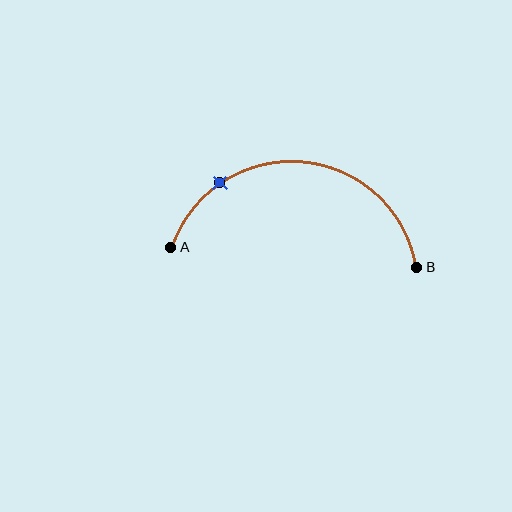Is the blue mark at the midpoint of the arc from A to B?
No. The blue mark lies on the arc but is closer to endpoint A. The arc midpoint would be at the point on the curve equidistant along the arc from both A and B.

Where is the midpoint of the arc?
The arc midpoint is the point on the curve farthest from the straight line joining A and B. It sits above that line.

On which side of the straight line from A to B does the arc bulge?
The arc bulges above the straight line connecting A and B.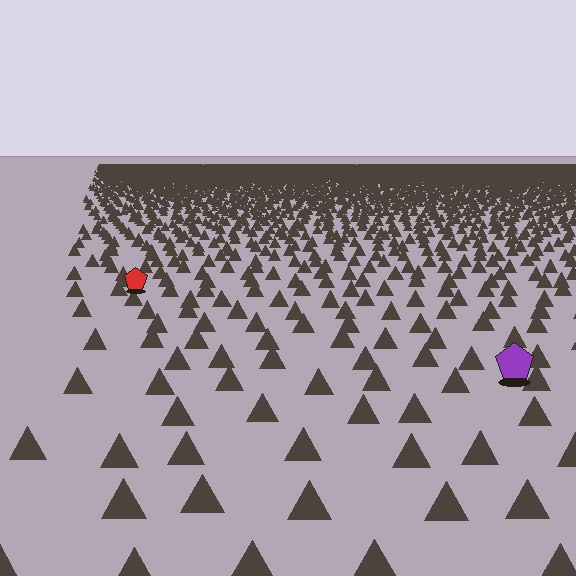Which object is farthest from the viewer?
The red pentagon is farthest from the viewer. It appears smaller and the ground texture around it is denser.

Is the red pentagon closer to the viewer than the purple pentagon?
No. The purple pentagon is closer — you can tell from the texture gradient: the ground texture is coarser near it.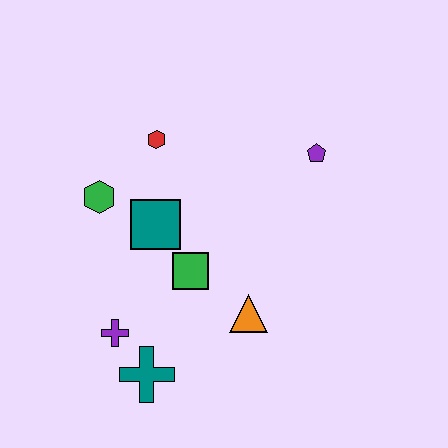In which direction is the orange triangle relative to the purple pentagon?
The orange triangle is below the purple pentagon.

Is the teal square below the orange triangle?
No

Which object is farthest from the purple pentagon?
The teal cross is farthest from the purple pentagon.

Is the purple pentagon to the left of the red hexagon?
No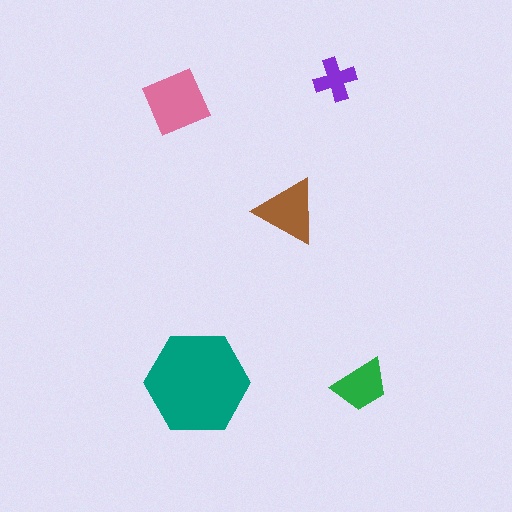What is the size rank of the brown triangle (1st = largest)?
3rd.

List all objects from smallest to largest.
The purple cross, the green trapezoid, the brown triangle, the pink diamond, the teal hexagon.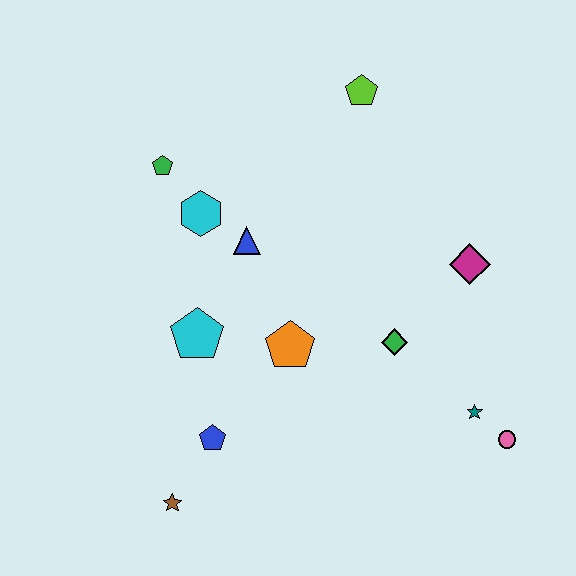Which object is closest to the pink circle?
The teal star is closest to the pink circle.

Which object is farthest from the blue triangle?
The pink circle is farthest from the blue triangle.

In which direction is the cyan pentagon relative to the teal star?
The cyan pentagon is to the left of the teal star.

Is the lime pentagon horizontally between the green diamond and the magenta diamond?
No